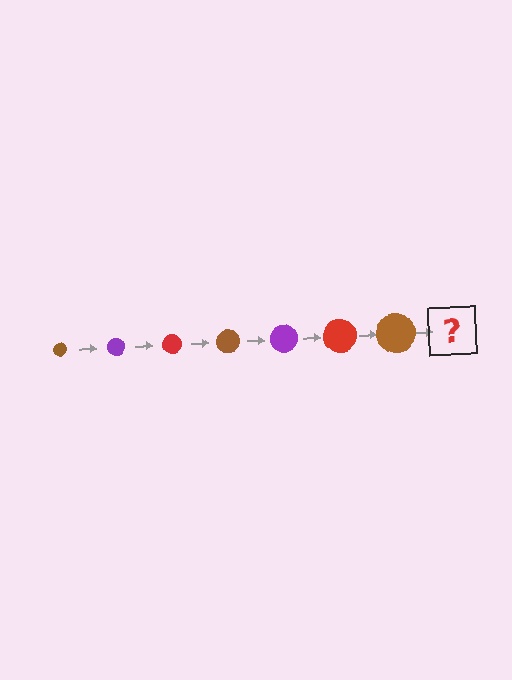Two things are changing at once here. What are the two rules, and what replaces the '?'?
The two rules are that the circle grows larger each step and the color cycles through brown, purple, and red. The '?' should be a purple circle, larger than the previous one.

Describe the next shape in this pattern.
It should be a purple circle, larger than the previous one.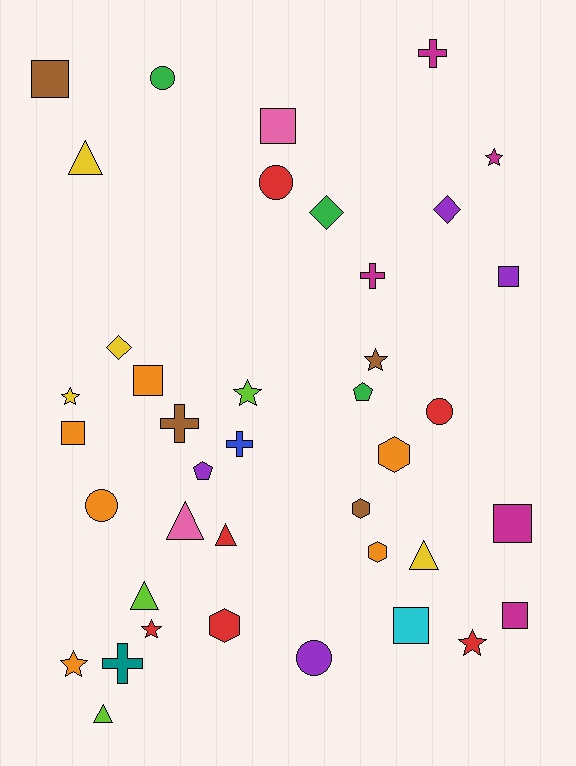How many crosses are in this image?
There are 5 crosses.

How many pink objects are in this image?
There are 2 pink objects.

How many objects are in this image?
There are 40 objects.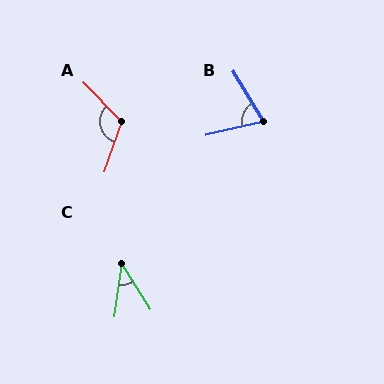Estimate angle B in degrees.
Approximately 72 degrees.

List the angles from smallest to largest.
C (40°), B (72°), A (116°).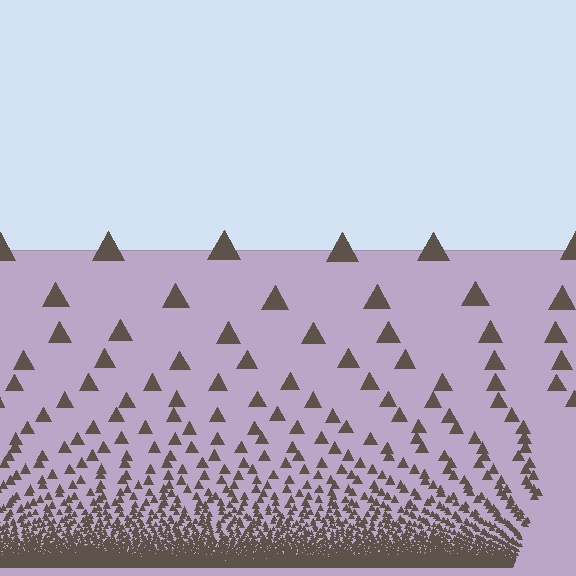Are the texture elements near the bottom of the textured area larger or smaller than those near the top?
Smaller. The gradient is inverted — elements near the bottom are smaller and denser.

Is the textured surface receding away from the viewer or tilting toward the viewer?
The surface appears to tilt toward the viewer. Texture elements get larger and sparser toward the top.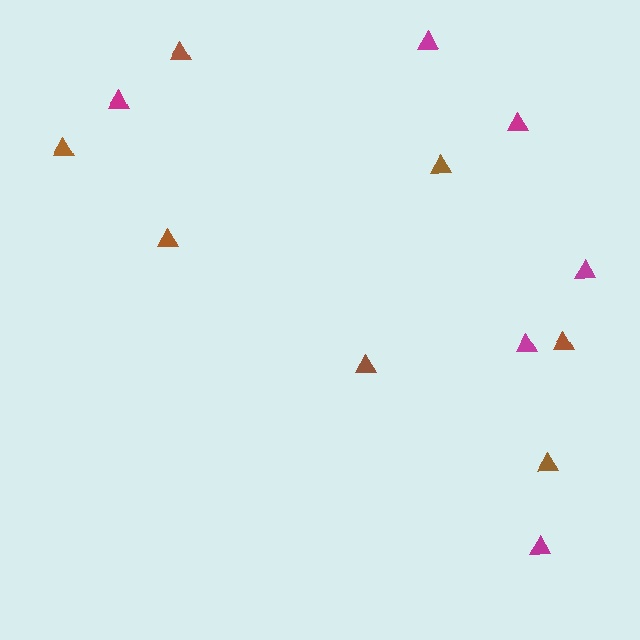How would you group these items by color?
There are 2 groups: one group of magenta triangles (6) and one group of brown triangles (7).